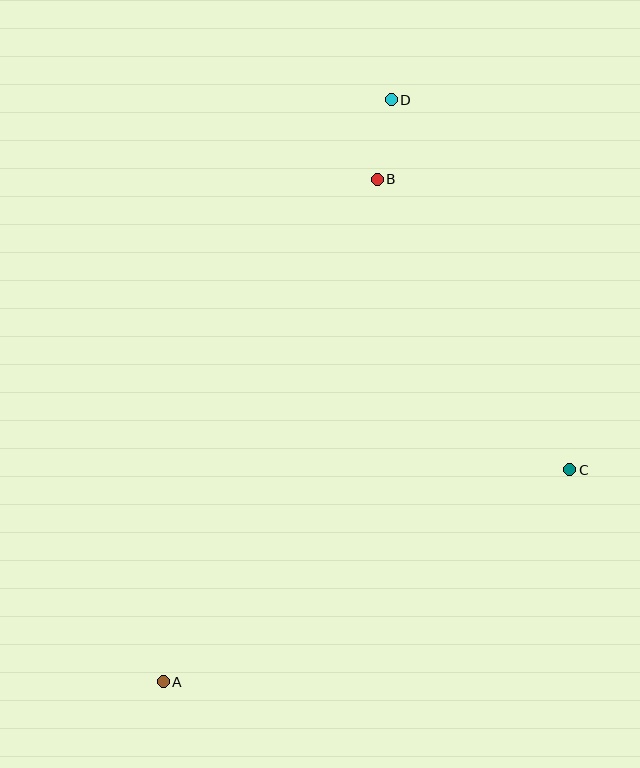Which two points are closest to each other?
Points B and D are closest to each other.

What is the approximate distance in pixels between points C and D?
The distance between C and D is approximately 411 pixels.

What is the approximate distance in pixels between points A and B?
The distance between A and B is approximately 546 pixels.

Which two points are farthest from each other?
Points A and D are farthest from each other.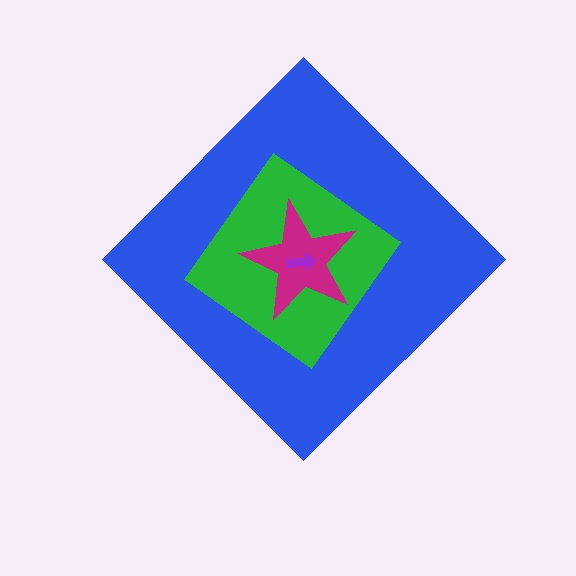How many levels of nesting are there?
4.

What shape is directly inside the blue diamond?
The green diamond.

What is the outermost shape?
The blue diamond.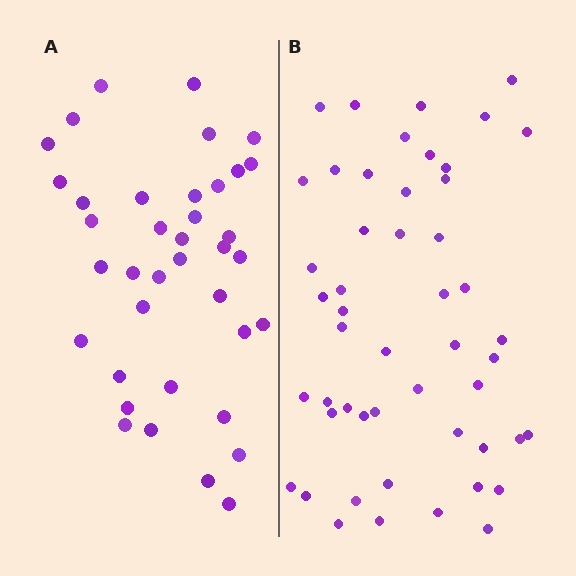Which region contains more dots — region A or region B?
Region B (the right region) has more dots.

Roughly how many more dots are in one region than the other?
Region B has roughly 12 or so more dots than region A.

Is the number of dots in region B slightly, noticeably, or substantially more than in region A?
Region B has noticeably more, but not dramatically so. The ratio is roughly 1.3 to 1.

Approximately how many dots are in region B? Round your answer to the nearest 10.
About 50 dots.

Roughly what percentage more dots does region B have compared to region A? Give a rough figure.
About 30% more.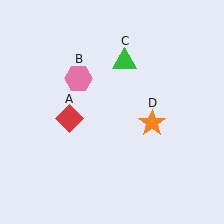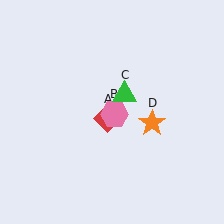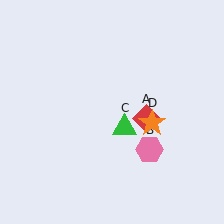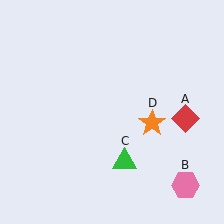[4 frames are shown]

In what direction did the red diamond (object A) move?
The red diamond (object A) moved right.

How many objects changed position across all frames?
3 objects changed position: red diamond (object A), pink hexagon (object B), green triangle (object C).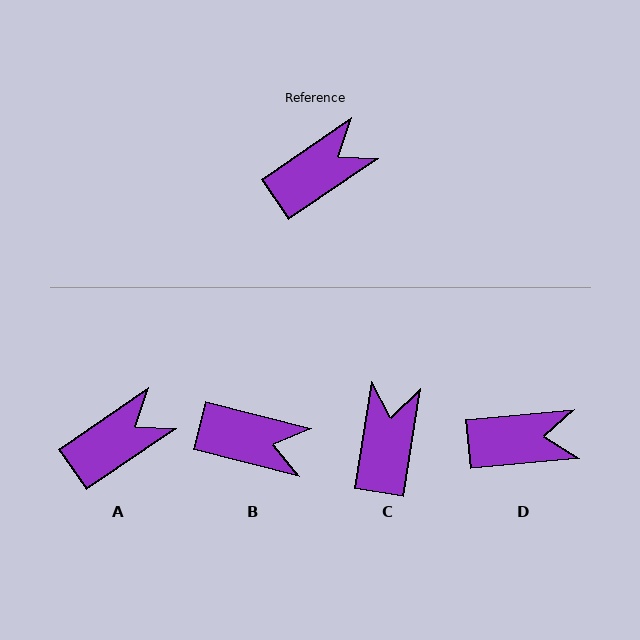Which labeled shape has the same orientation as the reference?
A.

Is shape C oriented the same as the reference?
No, it is off by about 47 degrees.